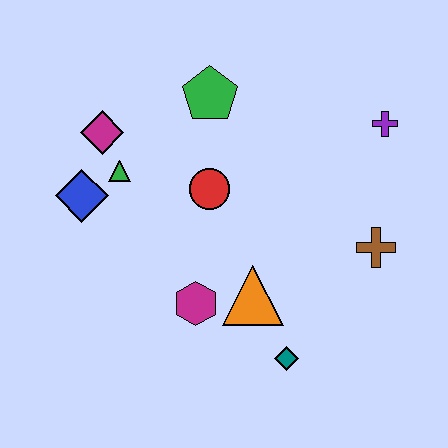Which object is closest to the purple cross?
The brown cross is closest to the purple cross.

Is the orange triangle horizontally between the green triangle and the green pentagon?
No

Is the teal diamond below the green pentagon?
Yes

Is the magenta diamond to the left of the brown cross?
Yes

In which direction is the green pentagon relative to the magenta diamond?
The green pentagon is to the right of the magenta diamond.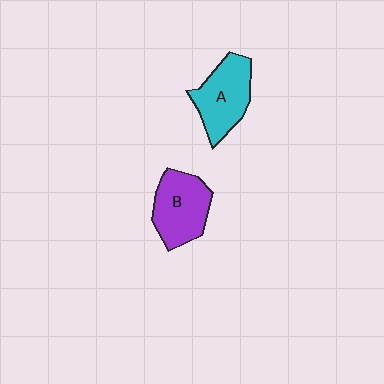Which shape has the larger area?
Shape A (cyan).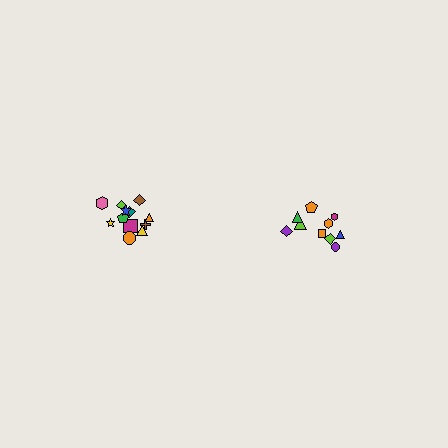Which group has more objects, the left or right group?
The left group.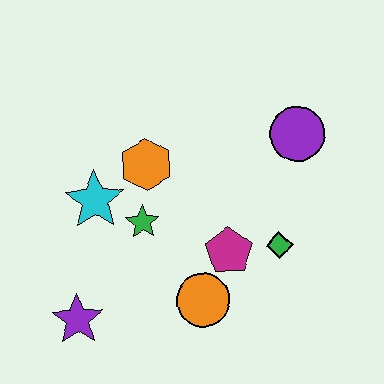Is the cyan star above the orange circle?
Yes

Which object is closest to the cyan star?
The green star is closest to the cyan star.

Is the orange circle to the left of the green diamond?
Yes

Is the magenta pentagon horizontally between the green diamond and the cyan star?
Yes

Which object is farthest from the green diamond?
The purple star is farthest from the green diamond.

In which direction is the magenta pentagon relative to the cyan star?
The magenta pentagon is to the right of the cyan star.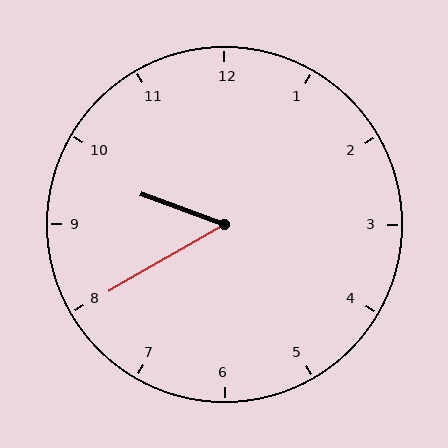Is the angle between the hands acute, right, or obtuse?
It is acute.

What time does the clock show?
9:40.